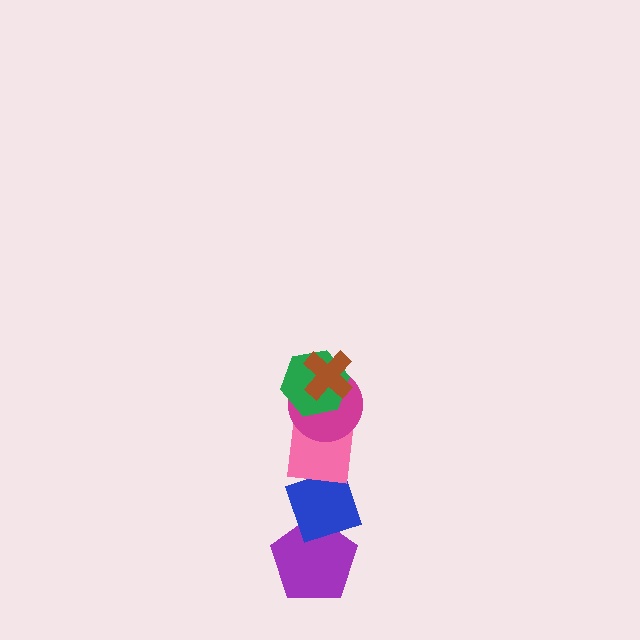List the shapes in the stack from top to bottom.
From top to bottom: the brown cross, the green hexagon, the magenta circle, the pink square, the blue diamond, the purple pentagon.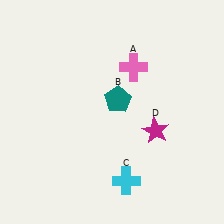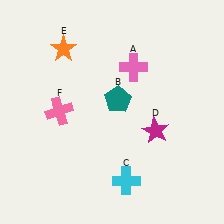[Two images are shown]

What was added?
An orange star (E), a pink cross (F) were added in Image 2.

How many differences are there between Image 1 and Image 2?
There are 2 differences between the two images.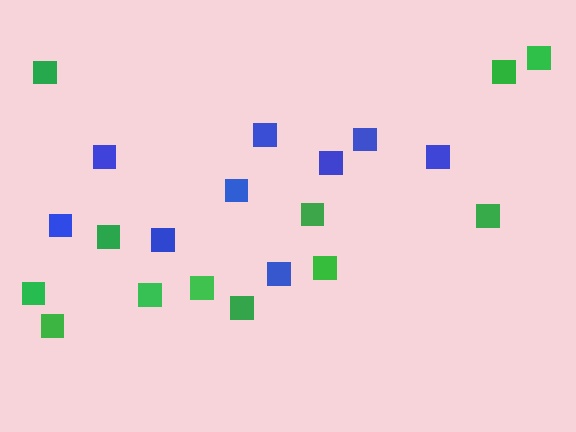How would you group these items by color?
There are 2 groups: one group of green squares (12) and one group of blue squares (9).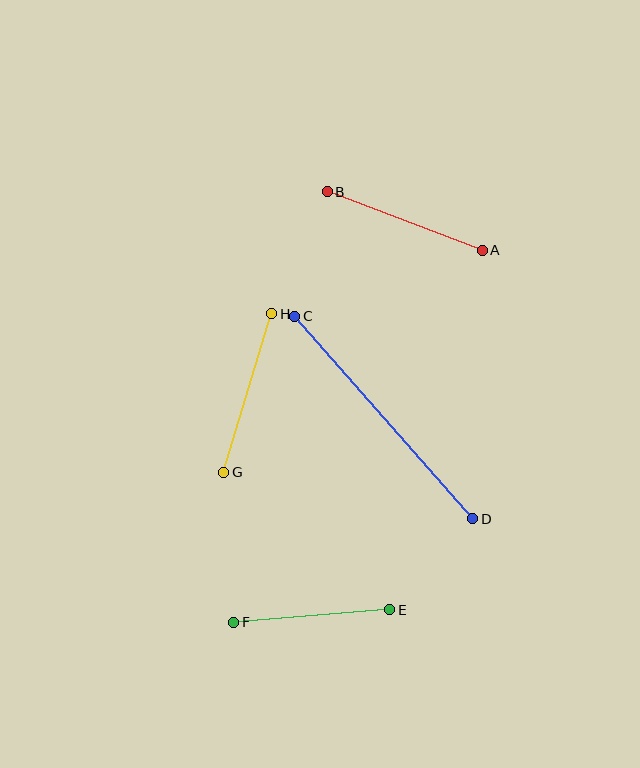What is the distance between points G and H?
The distance is approximately 166 pixels.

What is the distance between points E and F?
The distance is approximately 157 pixels.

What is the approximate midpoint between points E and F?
The midpoint is at approximately (312, 616) pixels.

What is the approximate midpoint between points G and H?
The midpoint is at approximately (248, 393) pixels.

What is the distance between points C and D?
The distance is approximately 269 pixels.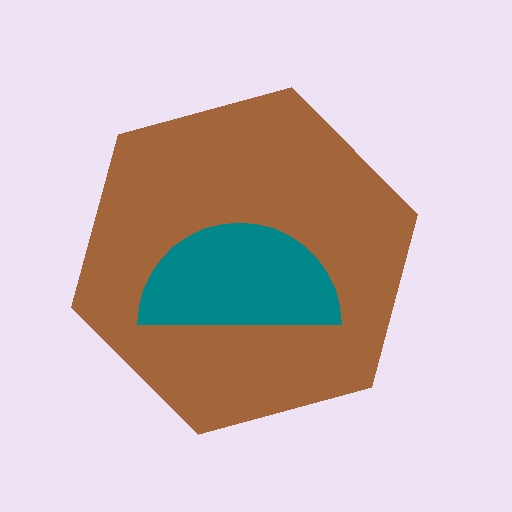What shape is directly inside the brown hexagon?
The teal semicircle.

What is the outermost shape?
The brown hexagon.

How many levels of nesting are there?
2.